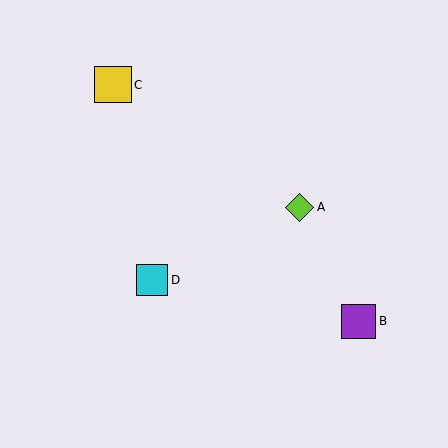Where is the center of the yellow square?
The center of the yellow square is at (113, 85).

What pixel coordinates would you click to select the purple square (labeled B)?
Click at (358, 321) to select the purple square B.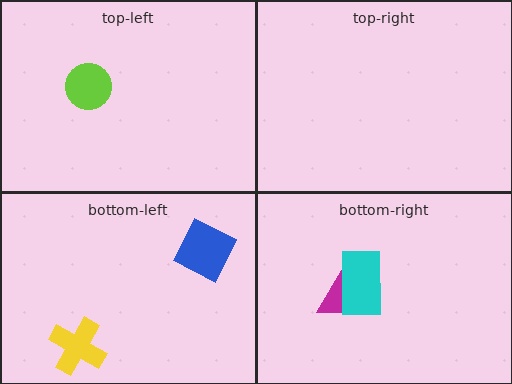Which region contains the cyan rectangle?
The bottom-right region.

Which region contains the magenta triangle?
The bottom-right region.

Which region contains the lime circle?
The top-left region.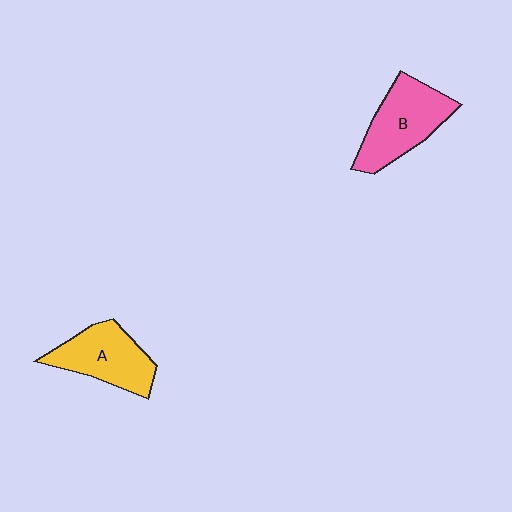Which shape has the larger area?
Shape B (pink).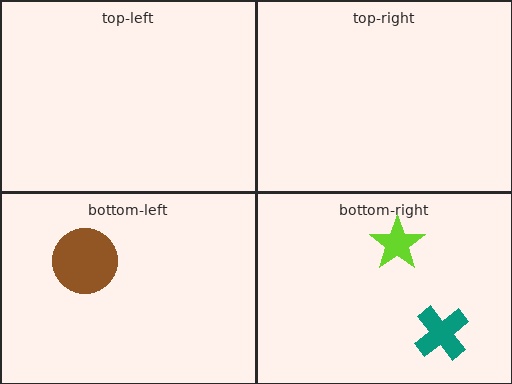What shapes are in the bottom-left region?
The brown circle.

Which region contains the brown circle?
The bottom-left region.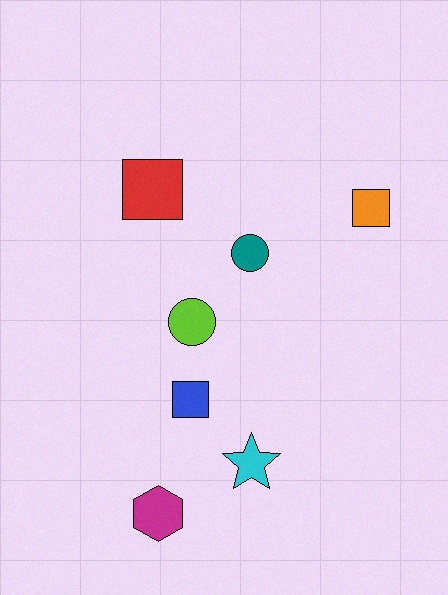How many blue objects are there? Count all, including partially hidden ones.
There is 1 blue object.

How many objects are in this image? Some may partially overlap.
There are 7 objects.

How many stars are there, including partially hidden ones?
There is 1 star.